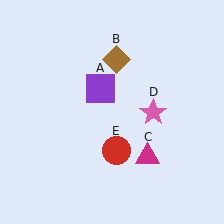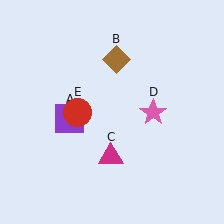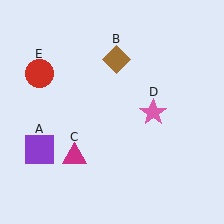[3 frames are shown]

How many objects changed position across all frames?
3 objects changed position: purple square (object A), magenta triangle (object C), red circle (object E).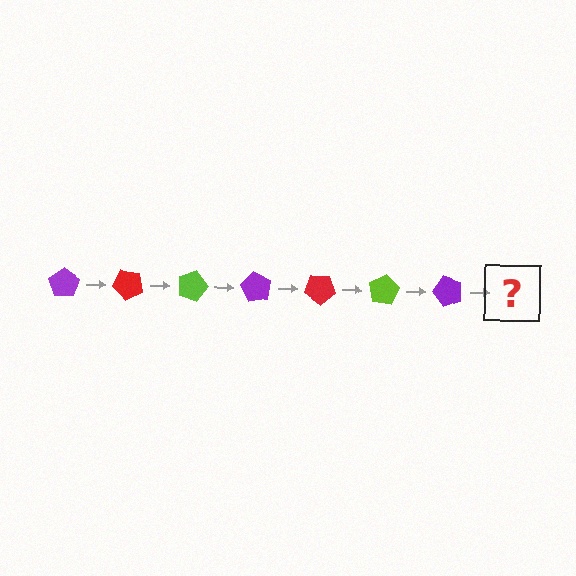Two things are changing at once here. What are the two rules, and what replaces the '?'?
The two rules are that it rotates 45 degrees each step and the color cycles through purple, red, and lime. The '?' should be a red pentagon, rotated 315 degrees from the start.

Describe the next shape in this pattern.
It should be a red pentagon, rotated 315 degrees from the start.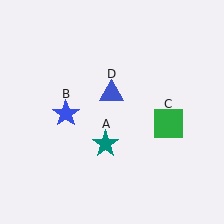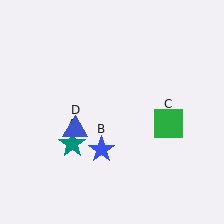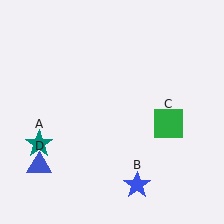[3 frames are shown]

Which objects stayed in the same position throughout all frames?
Green square (object C) remained stationary.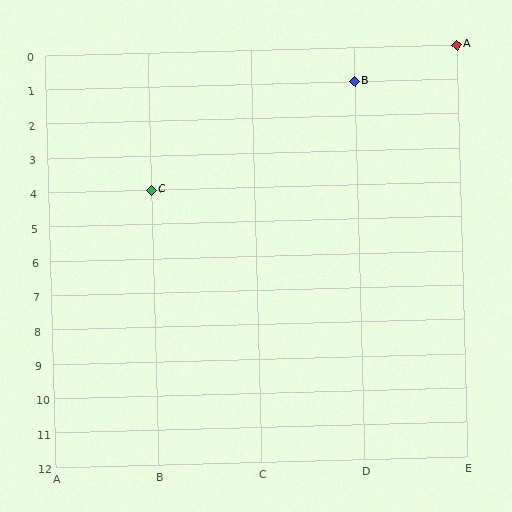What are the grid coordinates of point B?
Point B is at grid coordinates (D, 1).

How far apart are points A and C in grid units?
Points A and C are 3 columns and 4 rows apart (about 5.0 grid units diagonally).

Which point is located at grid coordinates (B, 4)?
Point C is at (B, 4).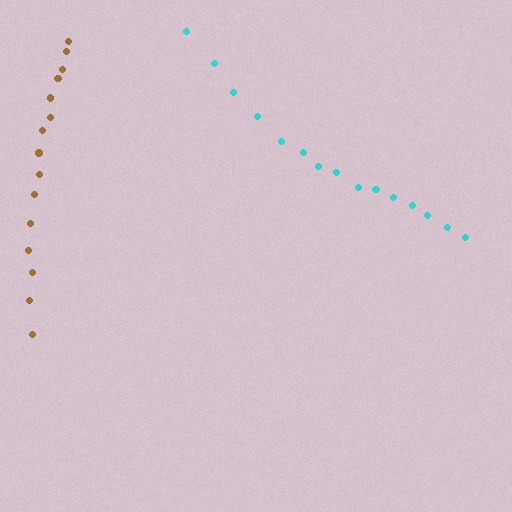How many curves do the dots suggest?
There are 2 distinct paths.